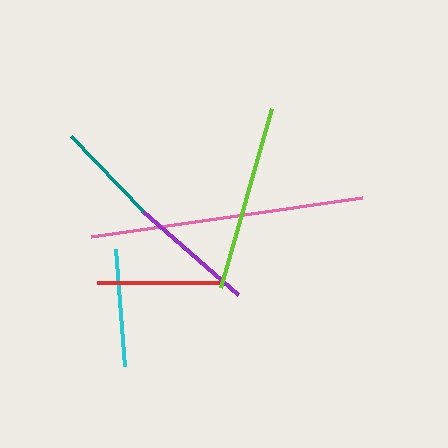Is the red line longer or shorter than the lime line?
The lime line is longer than the red line.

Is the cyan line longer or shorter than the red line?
The red line is longer than the cyan line.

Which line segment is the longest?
The pink line is the longest at approximately 274 pixels.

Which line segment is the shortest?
The teal line is the shortest at approximately 104 pixels.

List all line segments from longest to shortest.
From longest to shortest: pink, lime, purple, red, cyan, teal.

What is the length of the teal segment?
The teal segment is approximately 104 pixels long.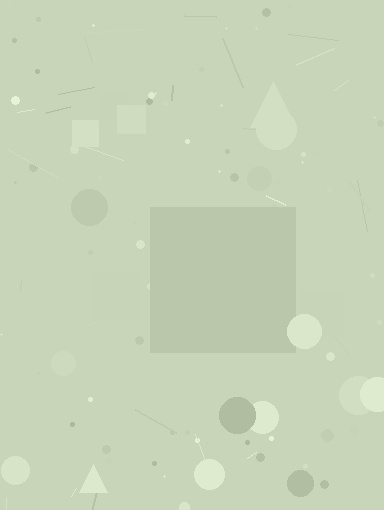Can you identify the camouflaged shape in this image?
The camouflaged shape is a square.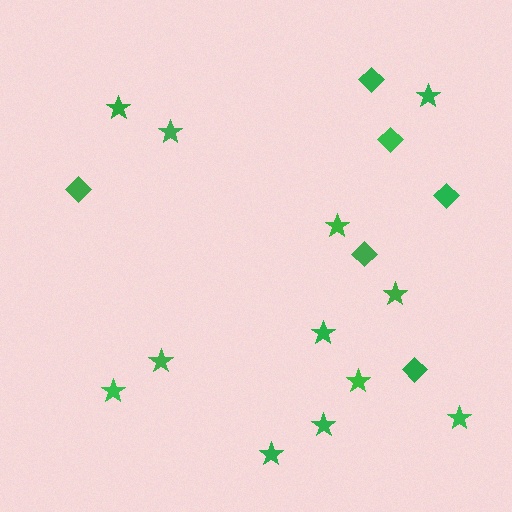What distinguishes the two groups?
There are 2 groups: one group of stars (12) and one group of diamonds (6).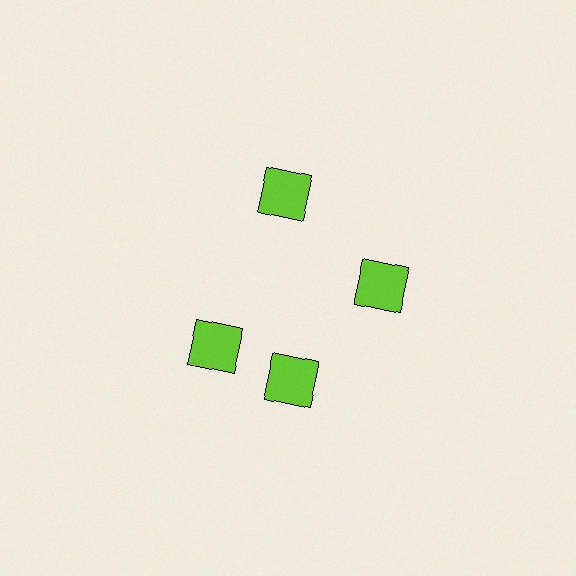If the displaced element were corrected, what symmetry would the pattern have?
It would have 4-fold rotational symmetry — the pattern would map onto itself every 90 degrees.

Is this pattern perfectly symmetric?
No. The 4 lime squares are arranged in a ring, but one element near the 9 o'clock position is rotated out of alignment along the ring, breaking the 4-fold rotational symmetry.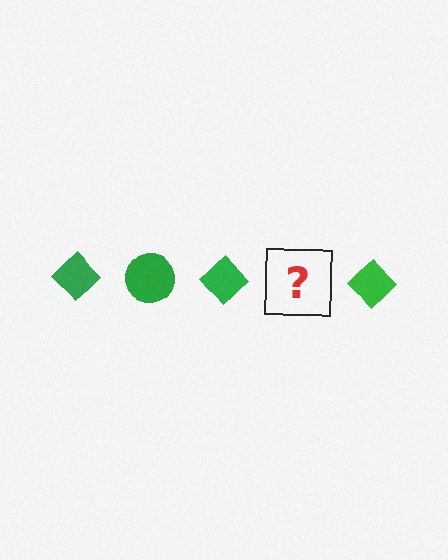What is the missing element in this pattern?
The missing element is a green circle.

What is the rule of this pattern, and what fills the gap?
The rule is that the pattern cycles through diamond, circle shapes in green. The gap should be filled with a green circle.